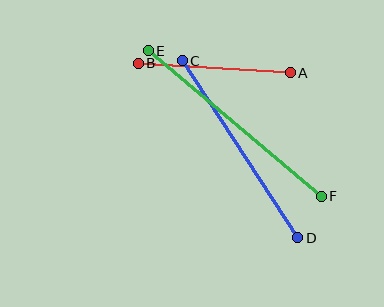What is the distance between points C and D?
The distance is approximately 211 pixels.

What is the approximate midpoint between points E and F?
The midpoint is at approximately (235, 124) pixels.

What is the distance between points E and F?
The distance is approximately 226 pixels.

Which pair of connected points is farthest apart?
Points E and F are farthest apart.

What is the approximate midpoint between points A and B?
The midpoint is at approximately (214, 68) pixels.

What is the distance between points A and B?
The distance is approximately 153 pixels.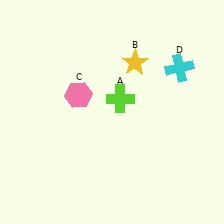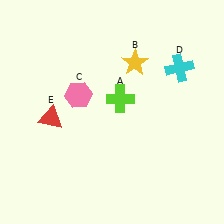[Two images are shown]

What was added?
A red triangle (E) was added in Image 2.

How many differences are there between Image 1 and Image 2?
There is 1 difference between the two images.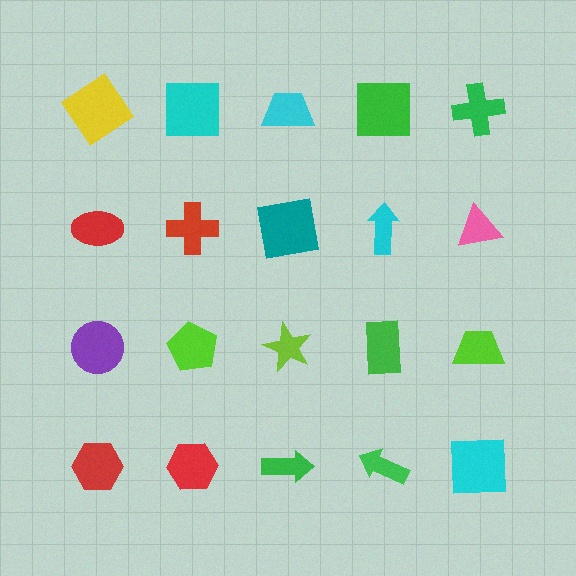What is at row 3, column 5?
A lime trapezoid.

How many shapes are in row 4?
5 shapes.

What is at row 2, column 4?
A cyan arrow.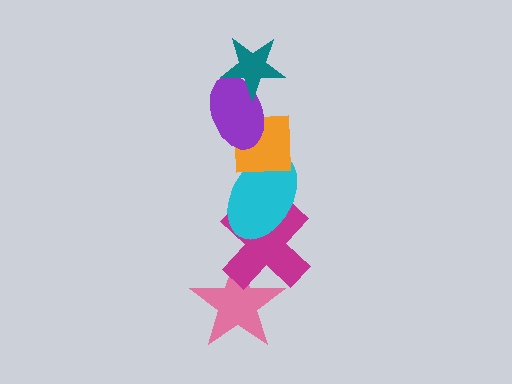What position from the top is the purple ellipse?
The purple ellipse is 2nd from the top.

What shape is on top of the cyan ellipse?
The orange square is on top of the cyan ellipse.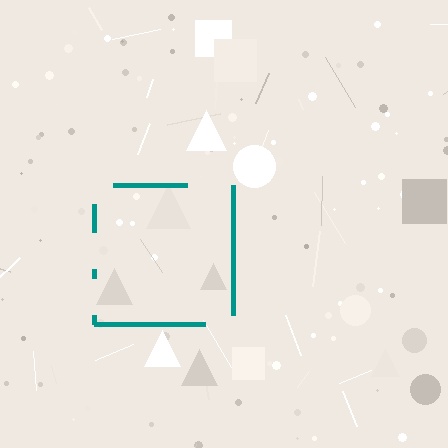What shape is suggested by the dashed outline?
The dashed outline suggests a square.